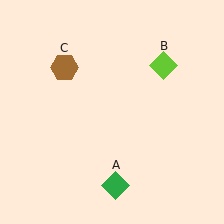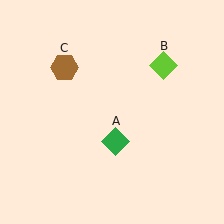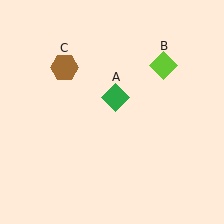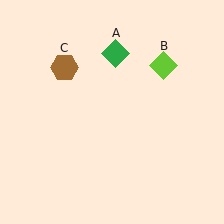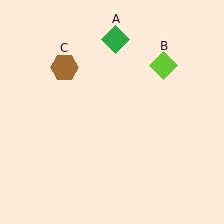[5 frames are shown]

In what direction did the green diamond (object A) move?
The green diamond (object A) moved up.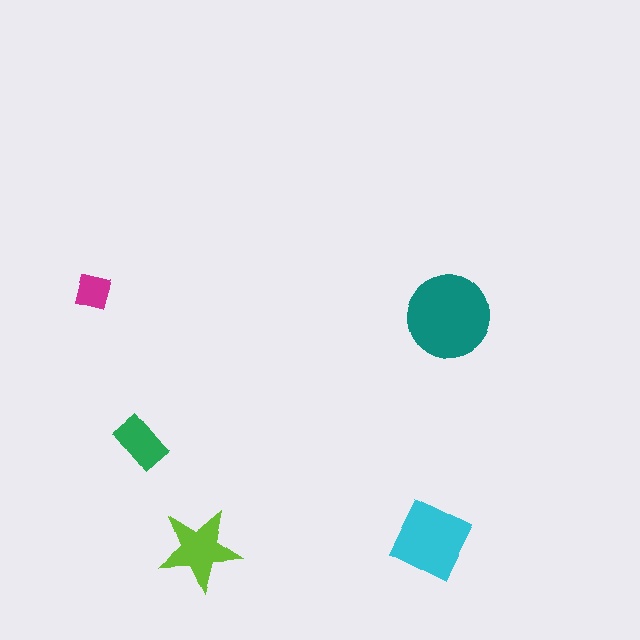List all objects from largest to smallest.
The teal circle, the cyan square, the lime star, the green rectangle, the magenta square.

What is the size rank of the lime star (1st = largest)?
3rd.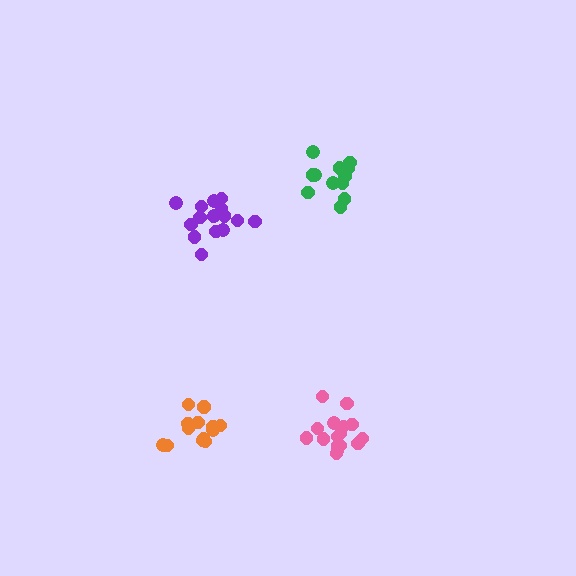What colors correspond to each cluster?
The clusters are colored: purple, orange, green, pink.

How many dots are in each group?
Group 1: 16 dots, Group 2: 14 dots, Group 3: 12 dots, Group 4: 16 dots (58 total).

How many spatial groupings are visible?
There are 4 spatial groupings.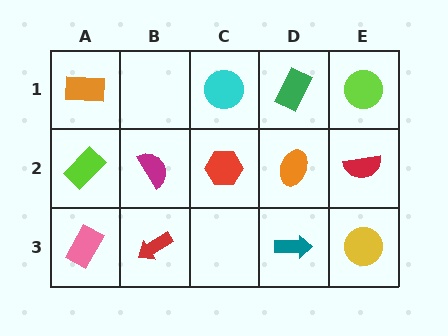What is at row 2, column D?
An orange ellipse.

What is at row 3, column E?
A yellow circle.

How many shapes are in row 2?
5 shapes.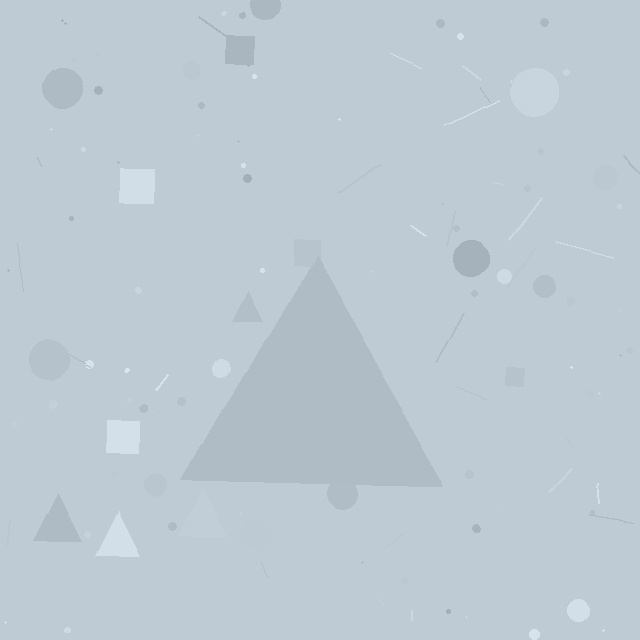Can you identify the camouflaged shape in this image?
The camouflaged shape is a triangle.